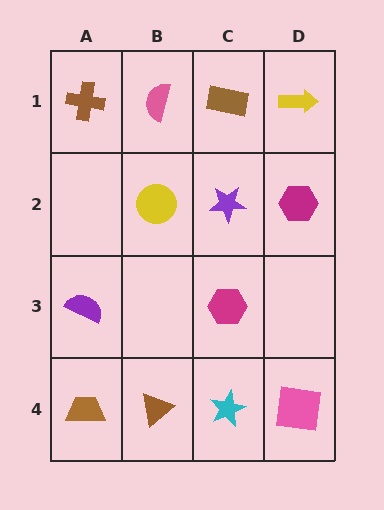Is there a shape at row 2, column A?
No, that cell is empty.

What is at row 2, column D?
A magenta hexagon.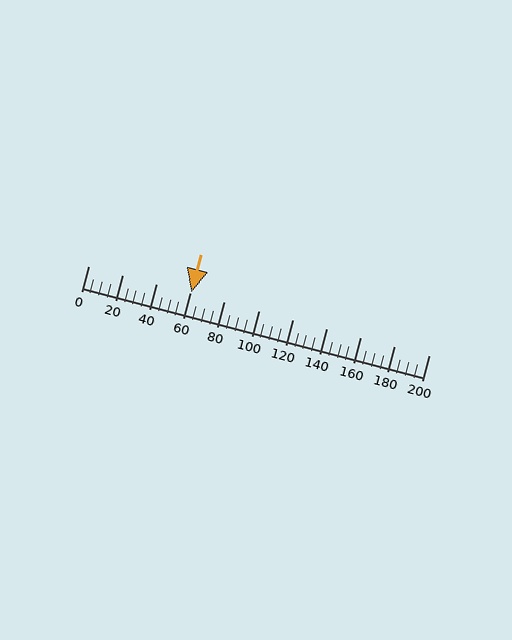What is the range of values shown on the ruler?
The ruler shows values from 0 to 200.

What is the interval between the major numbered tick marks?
The major tick marks are spaced 20 units apart.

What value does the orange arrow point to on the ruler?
The orange arrow points to approximately 60.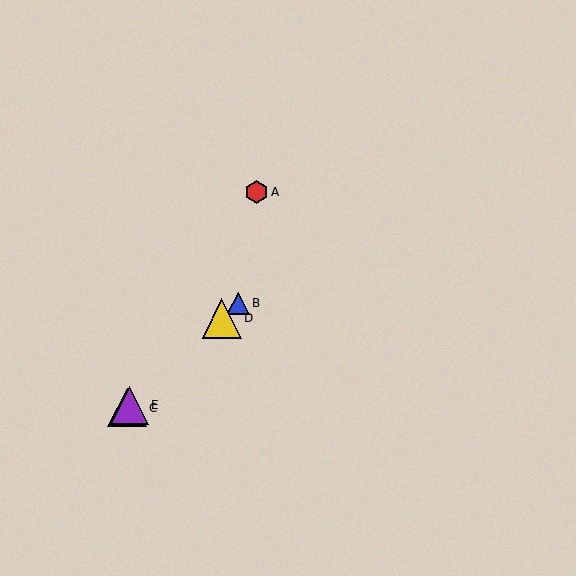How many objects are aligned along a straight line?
4 objects (B, C, D, E) are aligned along a straight line.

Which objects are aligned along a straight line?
Objects B, C, D, E are aligned along a straight line.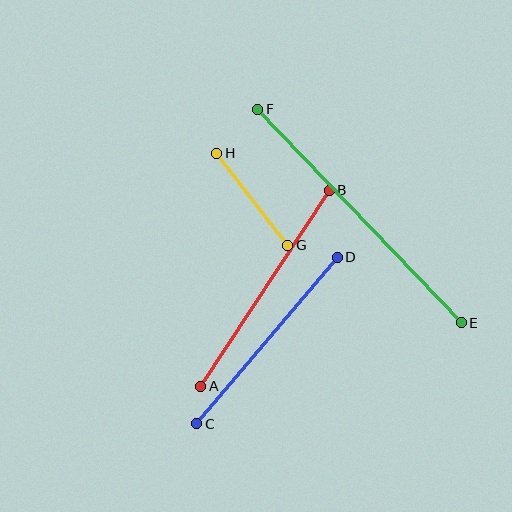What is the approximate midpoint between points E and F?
The midpoint is at approximately (360, 216) pixels.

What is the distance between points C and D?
The distance is approximately 218 pixels.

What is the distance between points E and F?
The distance is approximately 295 pixels.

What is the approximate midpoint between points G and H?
The midpoint is at approximately (252, 199) pixels.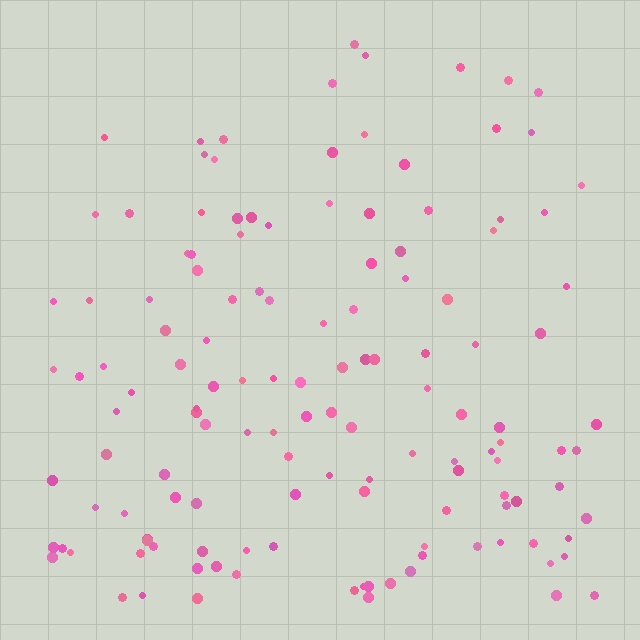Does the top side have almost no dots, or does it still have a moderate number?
Still a moderate number, just noticeably fewer than the bottom.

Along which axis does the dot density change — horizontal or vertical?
Vertical.